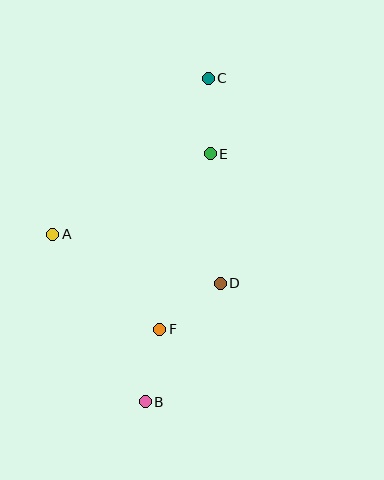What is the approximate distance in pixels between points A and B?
The distance between A and B is approximately 191 pixels.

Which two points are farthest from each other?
Points B and C are farthest from each other.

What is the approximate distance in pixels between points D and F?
The distance between D and F is approximately 76 pixels.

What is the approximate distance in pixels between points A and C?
The distance between A and C is approximately 220 pixels.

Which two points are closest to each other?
Points B and F are closest to each other.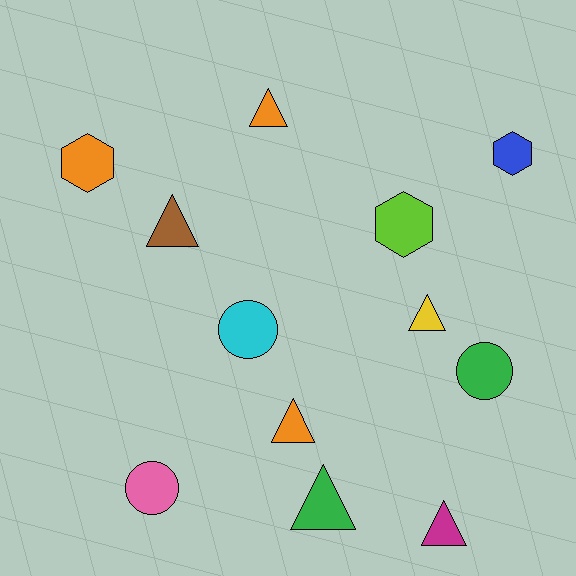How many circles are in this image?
There are 3 circles.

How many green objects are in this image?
There are 2 green objects.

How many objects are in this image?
There are 12 objects.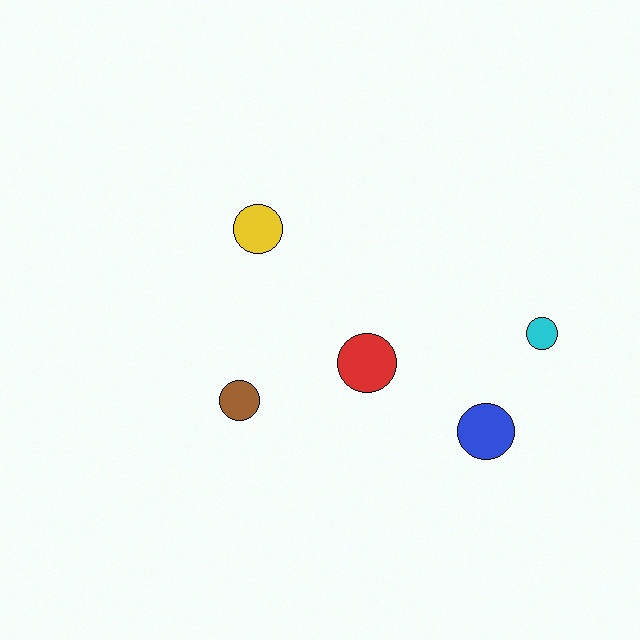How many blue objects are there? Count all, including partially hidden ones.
There is 1 blue object.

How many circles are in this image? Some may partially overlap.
There are 5 circles.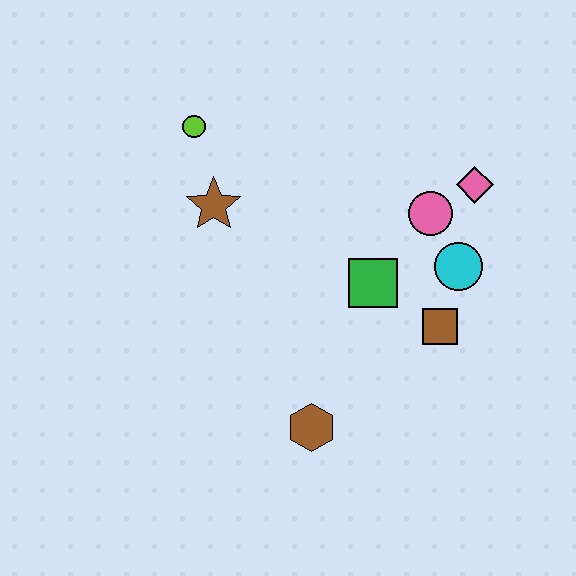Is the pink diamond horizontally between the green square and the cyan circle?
No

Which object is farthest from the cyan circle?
The lime circle is farthest from the cyan circle.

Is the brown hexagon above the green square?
No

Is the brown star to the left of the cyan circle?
Yes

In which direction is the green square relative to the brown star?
The green square is to the right of the brown star.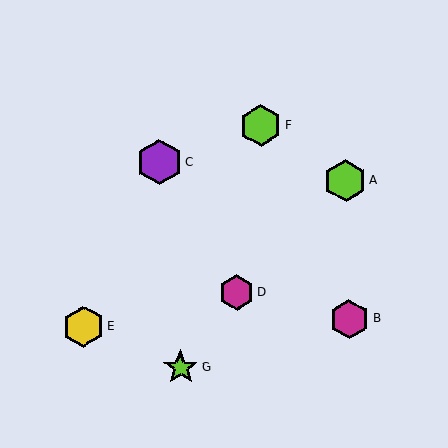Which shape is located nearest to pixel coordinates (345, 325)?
The magenta hexagon (labeled B) at (350, 319) is nearest to that location.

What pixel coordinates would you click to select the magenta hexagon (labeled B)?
Click at (350, 319) to select the magenta hexagon B.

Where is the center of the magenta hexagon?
The center of the magenta hexagon is at (237, 292).